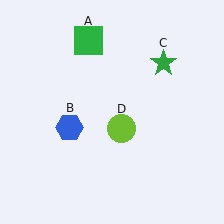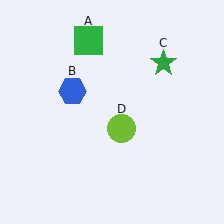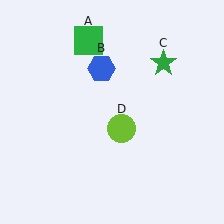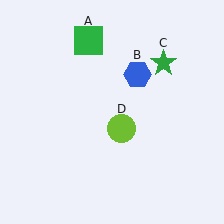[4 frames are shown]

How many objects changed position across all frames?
1 object changed position: blue hexagon (object B).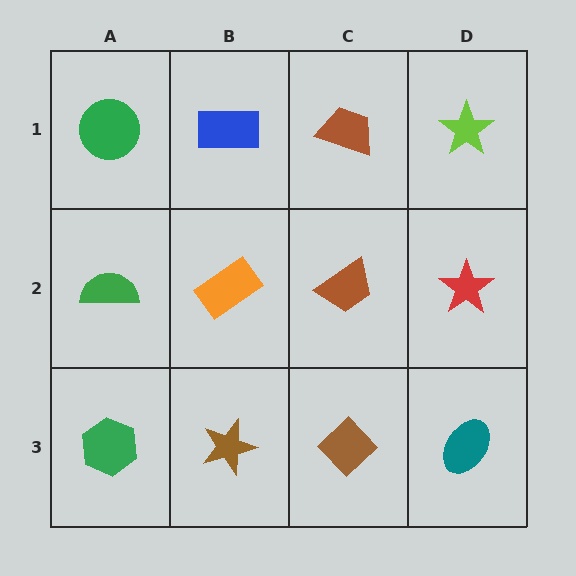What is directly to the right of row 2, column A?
An orange rectangle.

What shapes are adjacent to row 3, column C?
A brown trapezoid (row 2, column C), a brown star (row 3, column B), a teal ellipse (row 3, column D).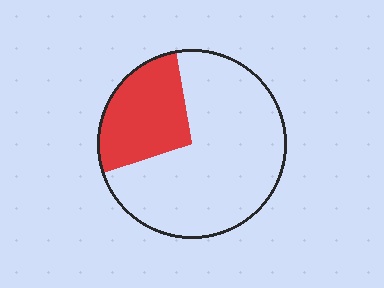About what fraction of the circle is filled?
About one quarter (1/4).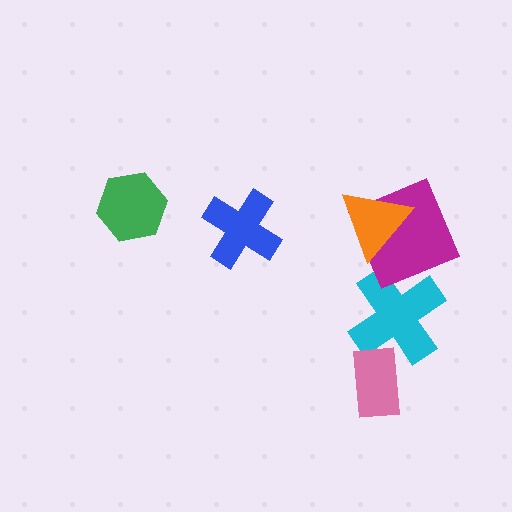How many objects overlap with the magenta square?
1 object overlaps with the magenta square.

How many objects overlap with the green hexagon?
0 objects overlap with the green hexagon.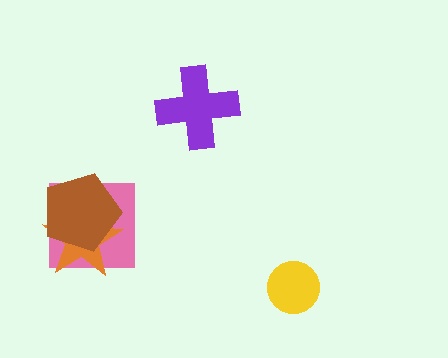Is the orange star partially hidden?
Yes, it is partially covered by another shape.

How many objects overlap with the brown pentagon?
2 objects overlap with the brown pentagon.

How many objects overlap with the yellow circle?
0 objects overlap with the yellow circle.